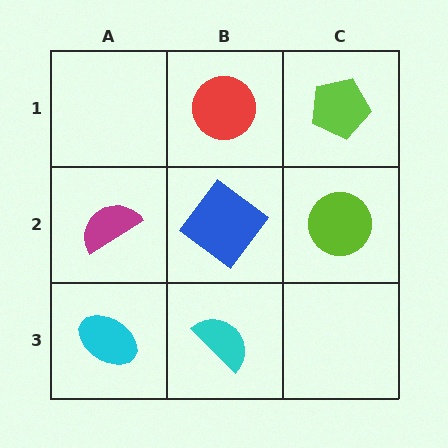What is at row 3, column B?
A cyan semicircle.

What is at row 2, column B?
A blue diamond.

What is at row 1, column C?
A lime pentagon.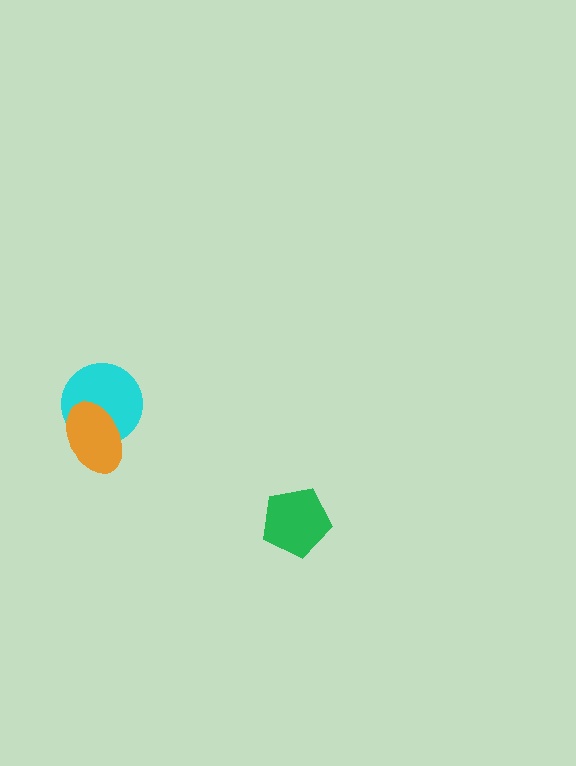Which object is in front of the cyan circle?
The orange ellipse is in front of the cyan circle.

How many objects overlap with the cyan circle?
1 object overlaps with the cyan circle.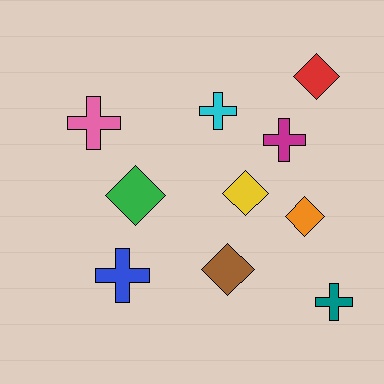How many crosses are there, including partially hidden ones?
There are 5 crosses.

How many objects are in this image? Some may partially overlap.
There are 10 objects.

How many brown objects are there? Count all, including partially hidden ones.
There is 1 brown object.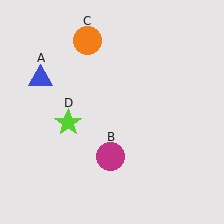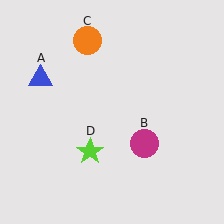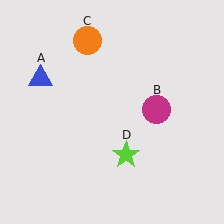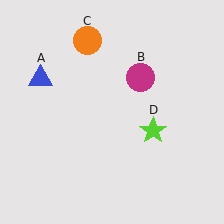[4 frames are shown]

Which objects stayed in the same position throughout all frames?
Blue triangle (object A) and orange circle (object C) remained stationary.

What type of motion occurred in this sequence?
The magenta circle (object B), lime star (object D) rotated counterclockwise around the center of the scene.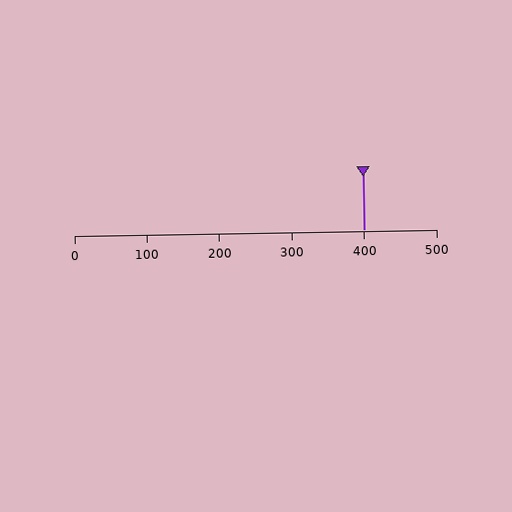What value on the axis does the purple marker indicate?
The marker indicates approximately 400.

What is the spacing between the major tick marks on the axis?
The major ticks are spaced 100 apart.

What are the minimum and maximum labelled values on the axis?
The axis runs from 0 to 500.